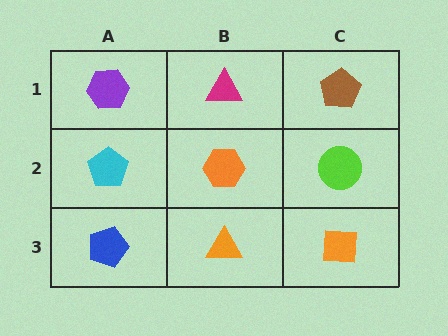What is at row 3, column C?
An orange square.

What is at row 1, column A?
A purple hexagon.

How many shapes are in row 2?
3 shapes.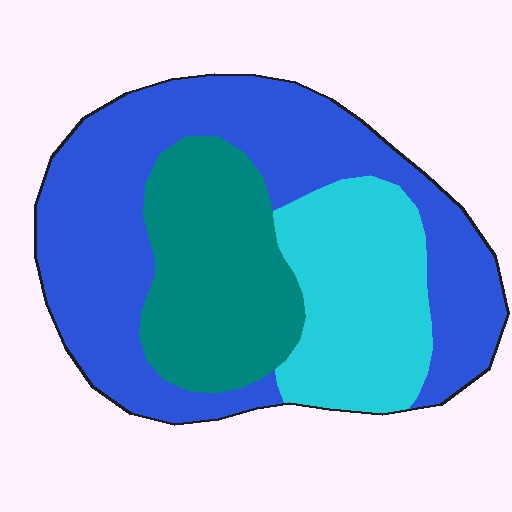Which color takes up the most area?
Blue, at roughly 50%.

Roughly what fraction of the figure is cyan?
Cyan covers around 25% of the figure.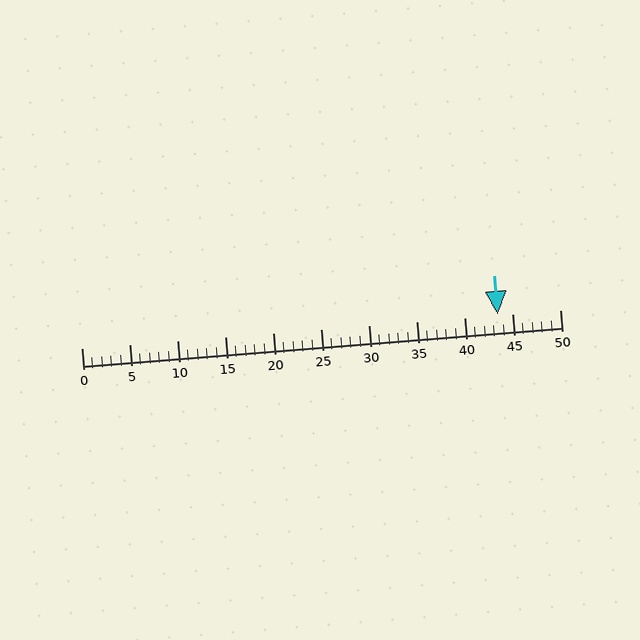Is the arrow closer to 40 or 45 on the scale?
The arrow is closer to 45.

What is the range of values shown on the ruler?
The ruler shows values from 0 to 50.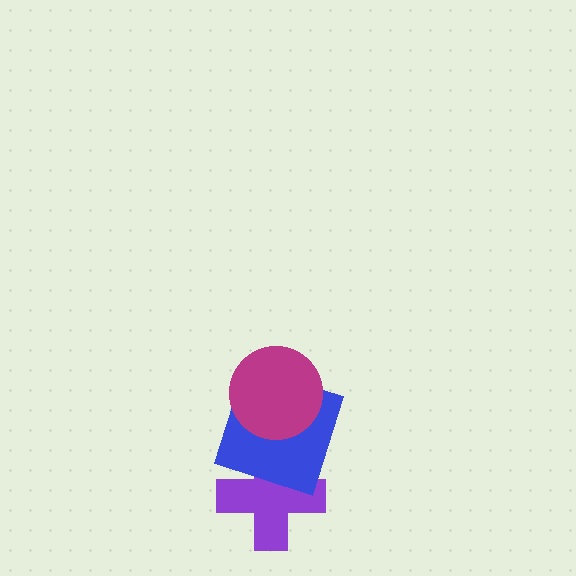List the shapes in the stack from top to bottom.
From top to bottom: the magenta circle, the blue square, the purple cross.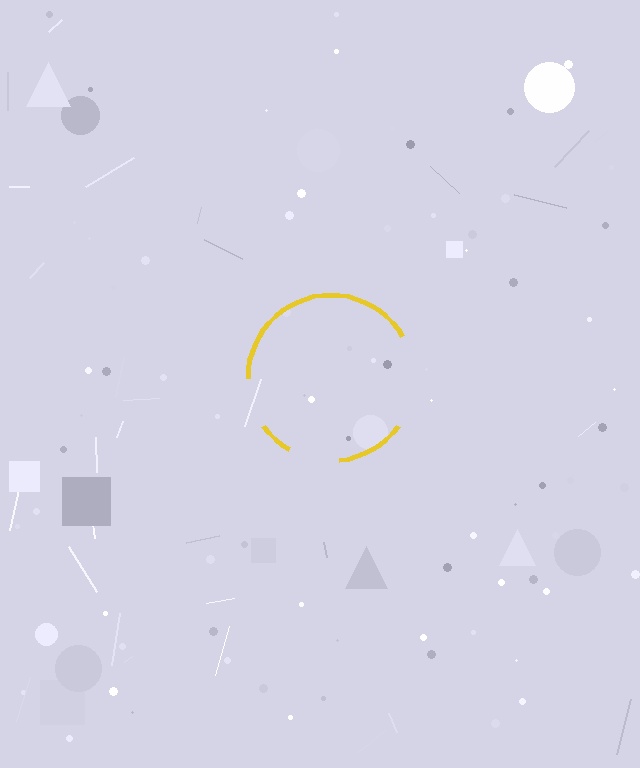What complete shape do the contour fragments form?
The contour fragments form a circle.